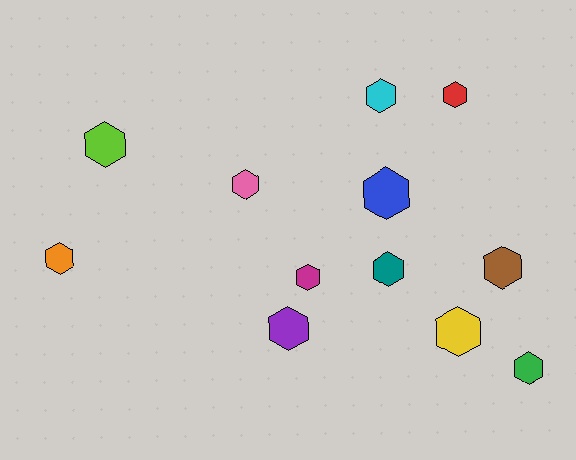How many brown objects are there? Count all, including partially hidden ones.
There is 1 brown object.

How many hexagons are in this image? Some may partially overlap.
There are 12 hexagons.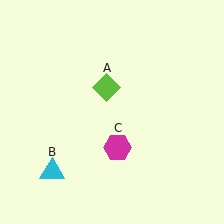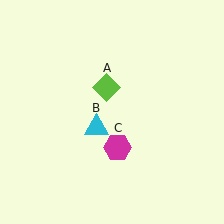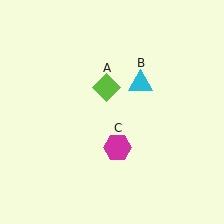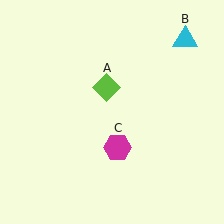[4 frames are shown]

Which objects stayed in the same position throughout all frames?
Lime diamond (object A) and magenta hexagon (object C) remained stationary.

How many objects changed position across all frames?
1 object changed position: cyan triangle (object B).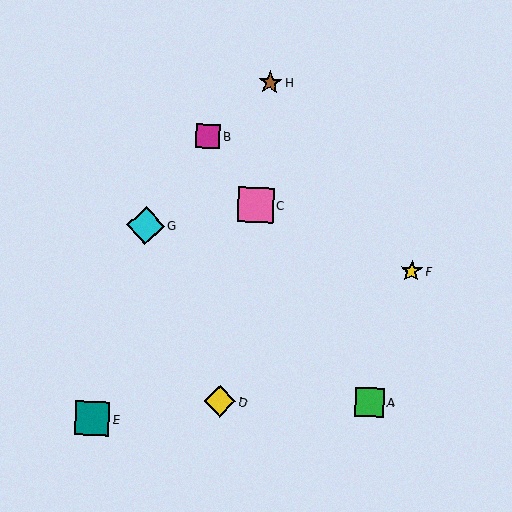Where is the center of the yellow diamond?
The center of the yellow diamond is at (220, 401).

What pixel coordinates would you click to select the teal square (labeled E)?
Click at (92, 419) to select the teal square E.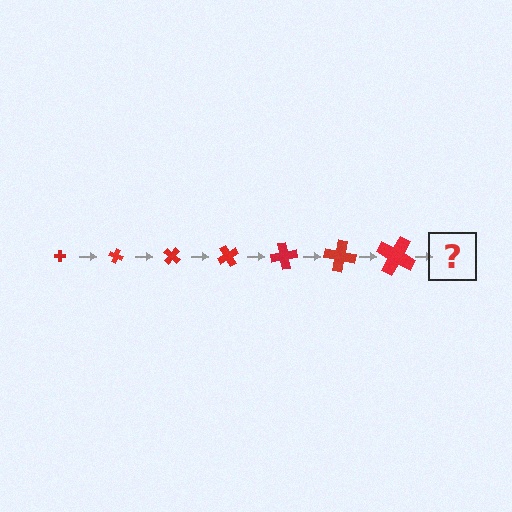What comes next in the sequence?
The next element should be a cross, larger than the previous one and rotated 140 degrees from the start.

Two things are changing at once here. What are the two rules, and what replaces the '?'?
The two rules are that the cross grows larger each step and it rotates 20 degrees each step. The '?' should be a cross, larger than the previous one and rotated 140 degrees from the start.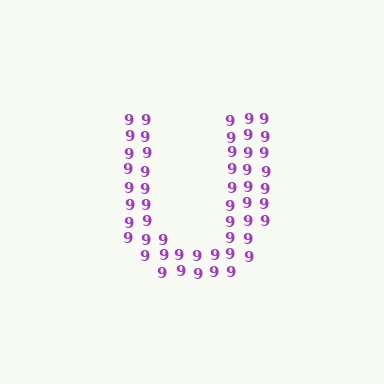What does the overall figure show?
The overall figure shows the letter U.